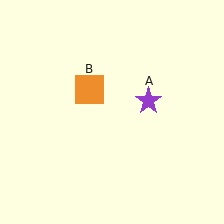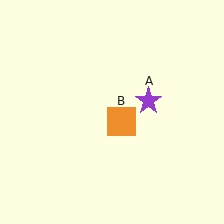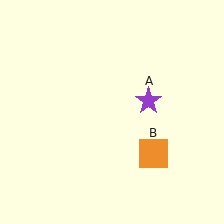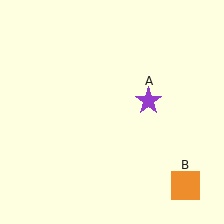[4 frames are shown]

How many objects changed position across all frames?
1 object changed position: orange square (object B).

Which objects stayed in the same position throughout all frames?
Purple star (object A) remained stationary.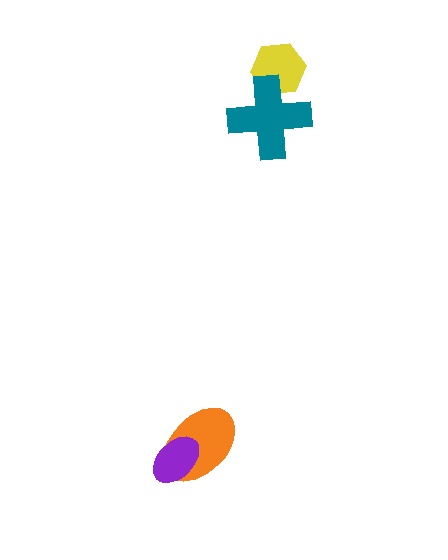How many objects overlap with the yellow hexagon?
1 object overlaps with the yellow hexagon.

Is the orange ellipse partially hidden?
Yes, it is partially covered by another shape.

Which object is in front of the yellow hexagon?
The teal cross is in front of the yellow hexagon.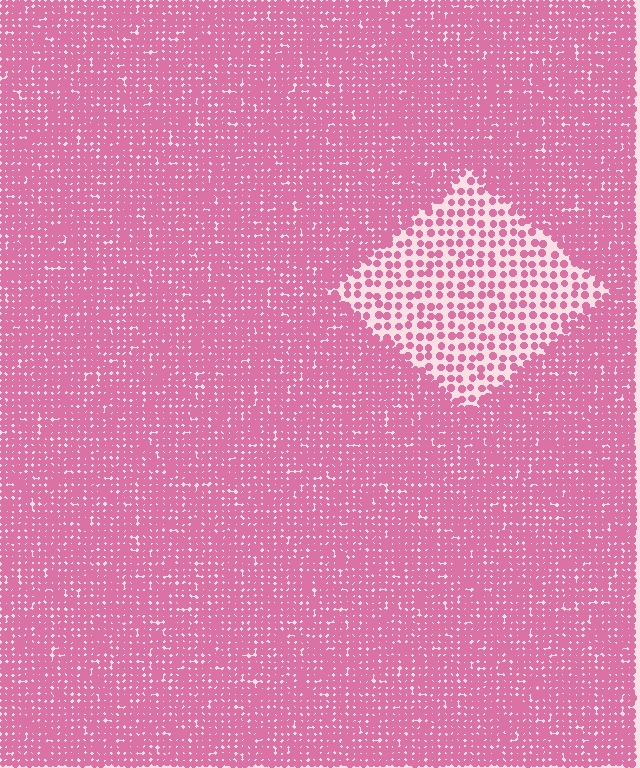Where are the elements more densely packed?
The elements are more densely packed outside the diamond boundary.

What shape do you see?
I see a diamond.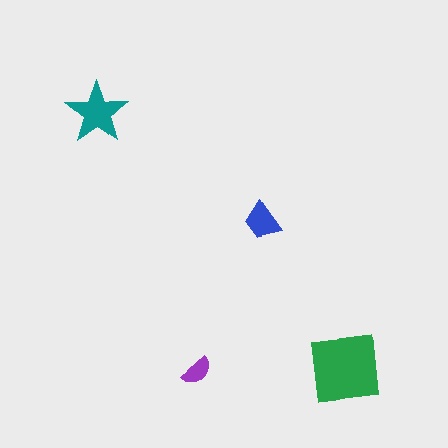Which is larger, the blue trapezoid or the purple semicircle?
The blue trapezoid.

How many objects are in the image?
There are 4 objects in the image.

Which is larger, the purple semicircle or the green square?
The green square.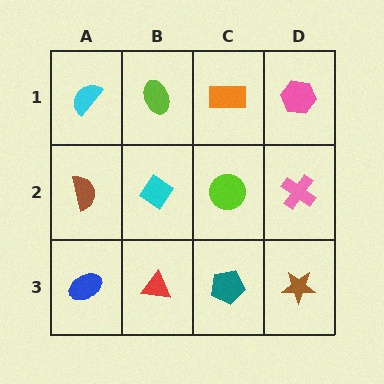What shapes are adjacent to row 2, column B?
A lime ellipse (row 1, column B), a red triangle (row 3, column B), a brown semicircle (row 2, column A), a lime circle (row 2, column C).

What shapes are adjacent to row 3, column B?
A cyan diamond (row 2, column B), a blue ellipse (row 3, column A), a teal pentagon (row 3, column C).